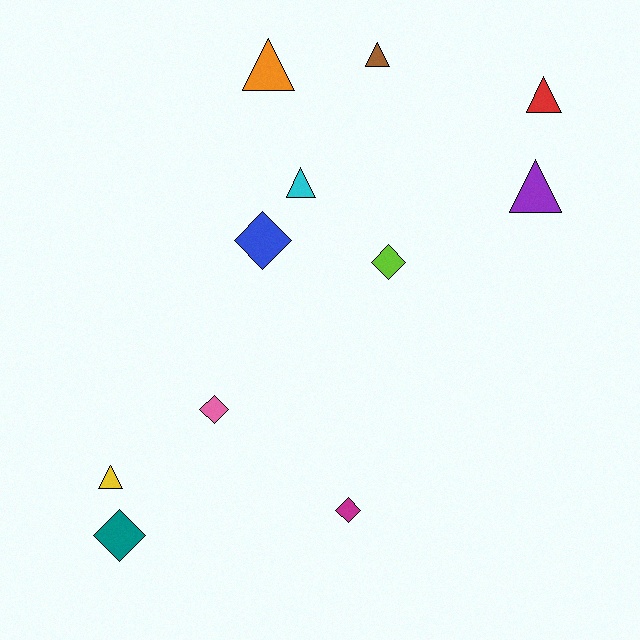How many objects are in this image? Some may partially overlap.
There are 11 objects.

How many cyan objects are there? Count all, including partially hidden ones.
There is 1 cyan object.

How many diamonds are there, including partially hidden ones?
There are 5 diamonds.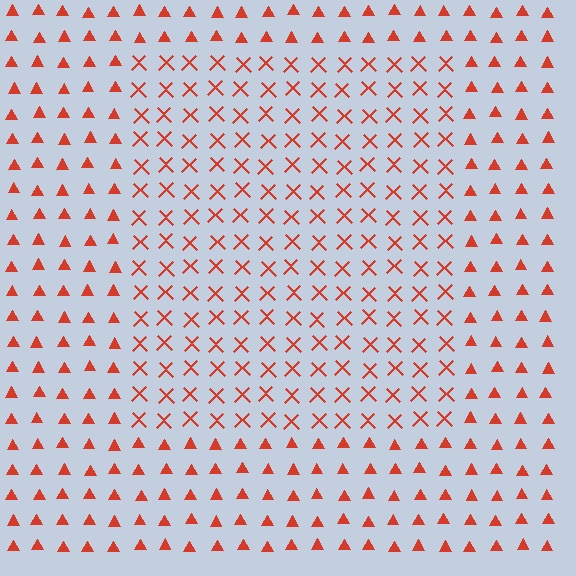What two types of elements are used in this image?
The image uses X marks inside the rectangle region and triangles outside it.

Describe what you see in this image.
The image is filled with small red elements arranged in a uniform grid. A rectangle-shaped region contains X marks, while the surrounding area contains triangles. The boundary is defined purely by the change in element shape.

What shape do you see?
I see a rectangle.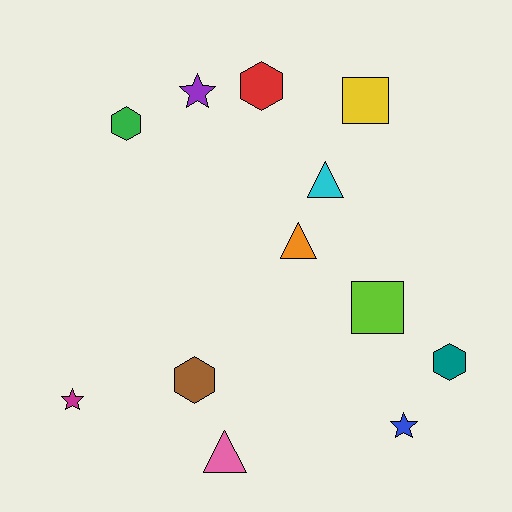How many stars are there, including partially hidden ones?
There are 3 stars.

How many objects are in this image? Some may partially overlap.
There are 12 objects.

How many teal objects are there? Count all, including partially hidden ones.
There is 1 teal object.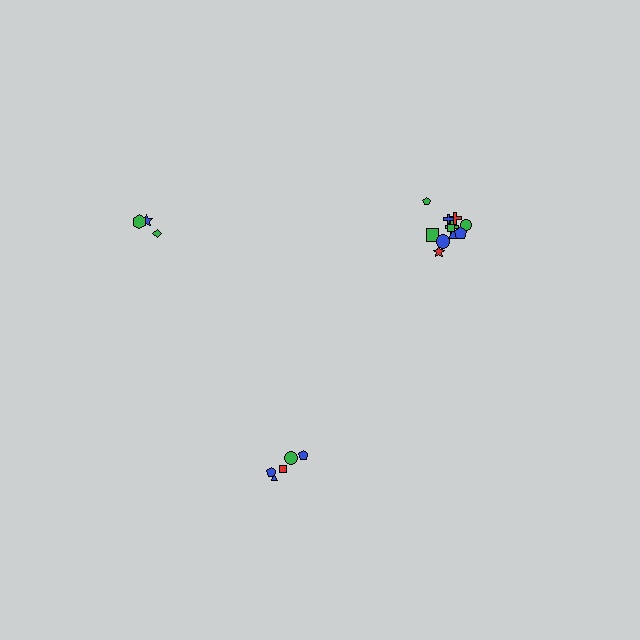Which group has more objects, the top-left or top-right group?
The top-right group.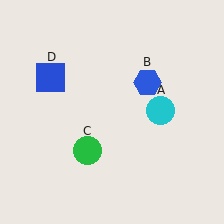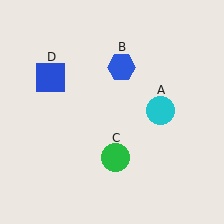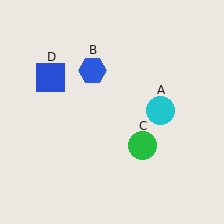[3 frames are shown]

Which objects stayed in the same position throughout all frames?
Cyan circle (object A) and blue square (object D) remained stationary.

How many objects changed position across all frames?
2 objects changed position: blue hexagon (object B), green circle (object C).